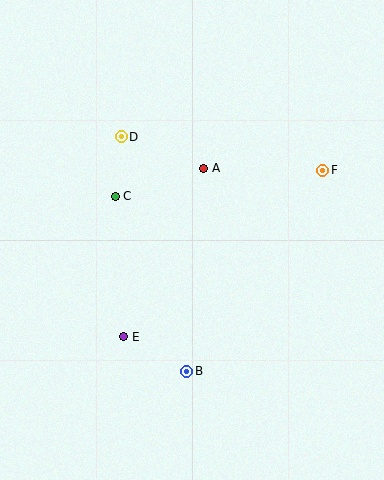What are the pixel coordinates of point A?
Point A is at (204, 168).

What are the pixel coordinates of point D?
Point D is at (121, 137).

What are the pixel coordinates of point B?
Point B is at (187, 371).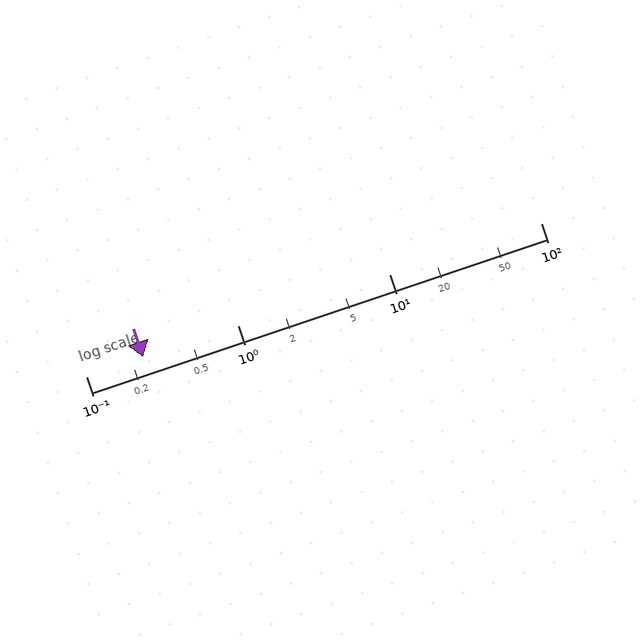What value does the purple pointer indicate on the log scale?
The pointer indicates approximately 0.24.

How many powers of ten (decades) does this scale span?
The scale spans 3 decades, from 0.1 to 100.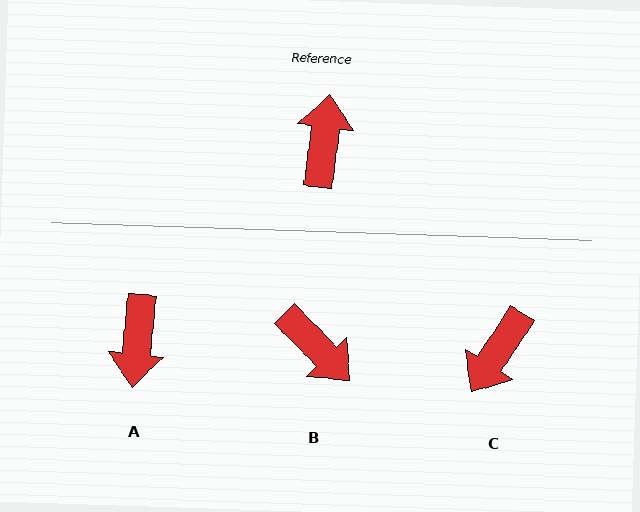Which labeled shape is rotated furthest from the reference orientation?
A, about 178 degrees away.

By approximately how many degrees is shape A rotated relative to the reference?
Approximately 178 degrees clockwise.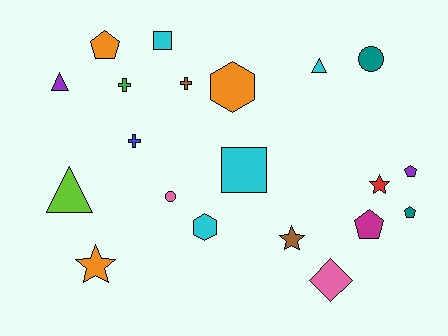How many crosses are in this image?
There are 3 crosses.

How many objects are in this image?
There are 20 objects.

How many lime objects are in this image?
There is 1 lime object.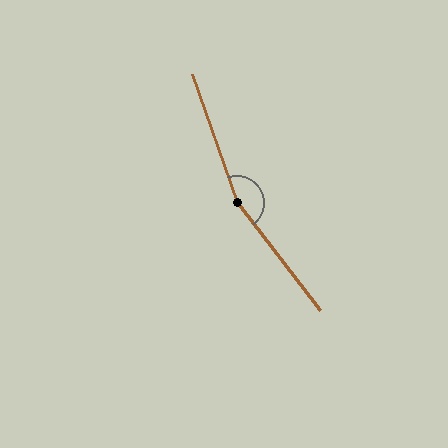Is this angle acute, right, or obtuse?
It is obtuse.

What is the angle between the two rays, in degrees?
Approximately 161 degrees.